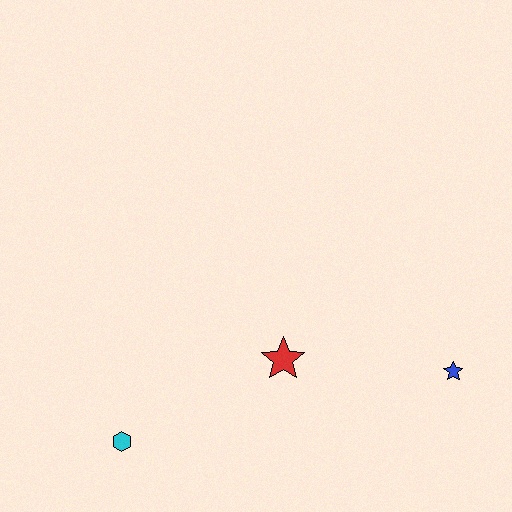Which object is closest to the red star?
The blue star is closest to the red star.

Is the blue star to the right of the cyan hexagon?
Yes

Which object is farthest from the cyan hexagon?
The blue star is farthest from the cyan hexagon.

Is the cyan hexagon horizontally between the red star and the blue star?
No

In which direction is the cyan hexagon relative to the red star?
The cyan hexagon is to the left of the red star.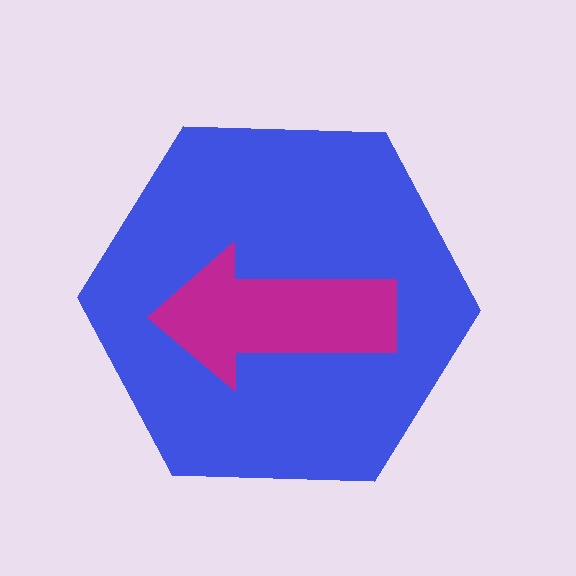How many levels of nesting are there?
2.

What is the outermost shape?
The blue hexagon.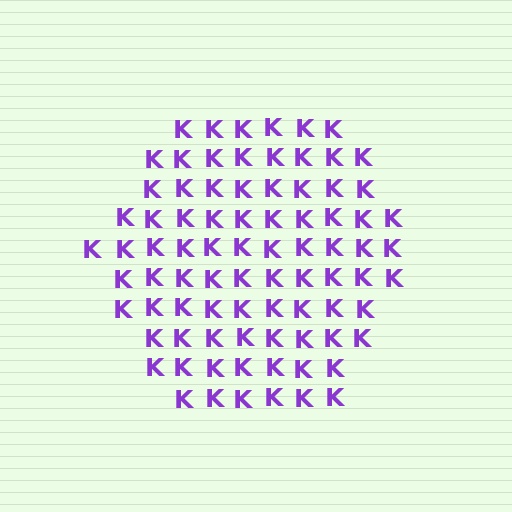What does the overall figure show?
The overall figure shows a hexagon.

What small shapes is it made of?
It is made of small letter K's.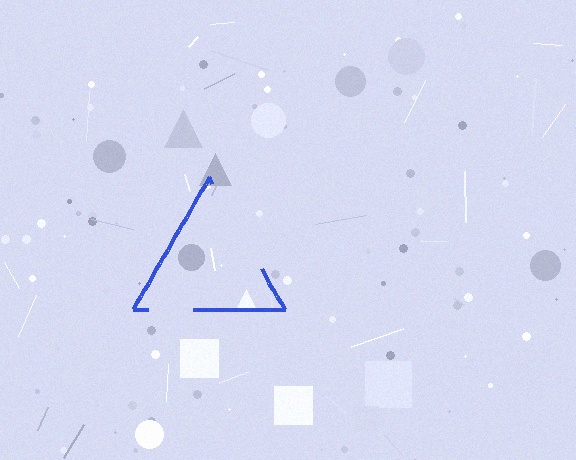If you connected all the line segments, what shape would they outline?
They would outline a triangle.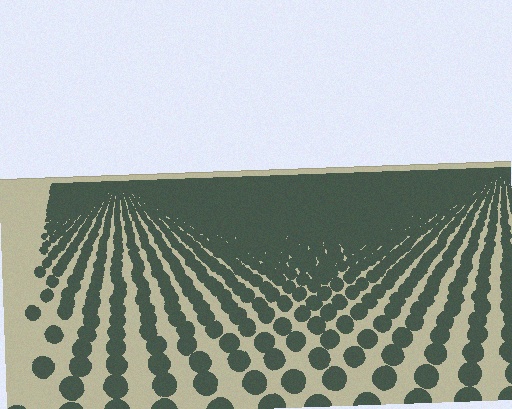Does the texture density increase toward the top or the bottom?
Density increases toward the top.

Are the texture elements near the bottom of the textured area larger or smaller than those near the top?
Larger. Near the bottom, elements are closer to the viewer and appear at a bigger on-screen size.